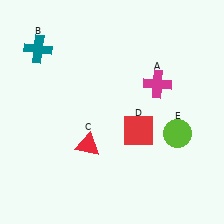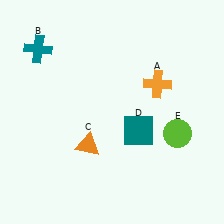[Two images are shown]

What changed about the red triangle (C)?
In Image 1, C is red. In Image 2, it changed to orange.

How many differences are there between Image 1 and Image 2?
There are 3 differences between the two images.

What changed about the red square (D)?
In Image 1, D is red. In Image 2, it changed to teal.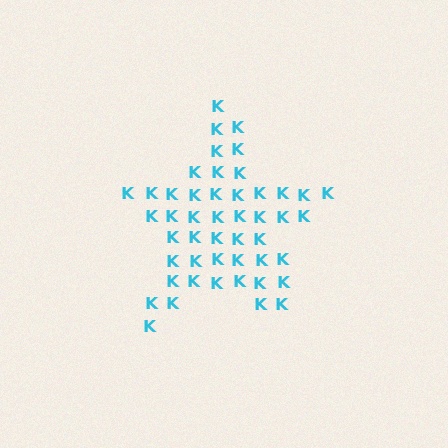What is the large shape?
The large shape is a star.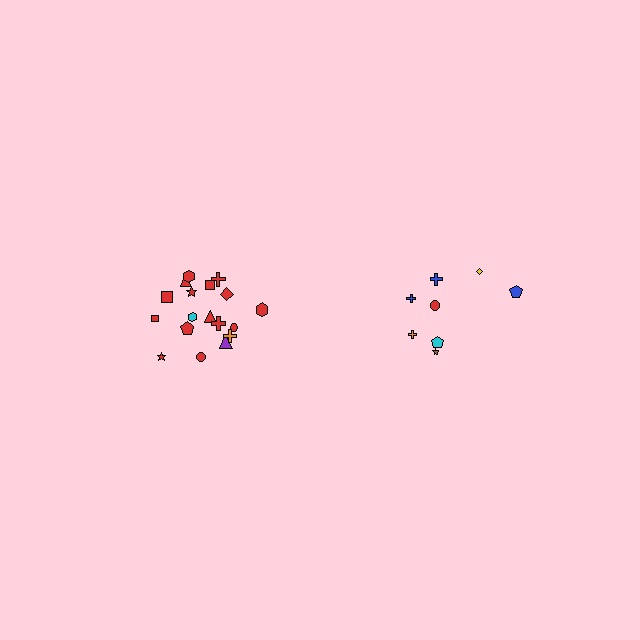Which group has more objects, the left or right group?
The left group.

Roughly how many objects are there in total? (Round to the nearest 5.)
Roughly 25 objects in total.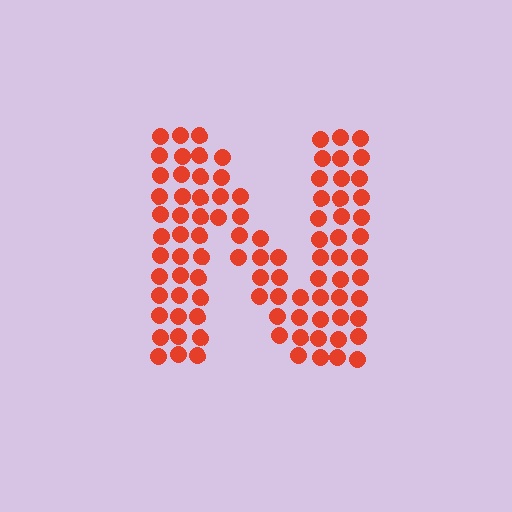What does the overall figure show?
The overall figure shows the letter N.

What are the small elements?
The small elements are circles.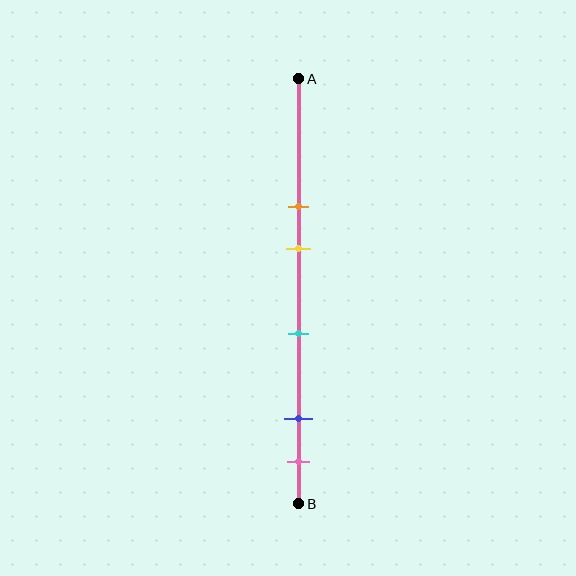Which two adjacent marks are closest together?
The blue and pink marks are the closest adjacent pair.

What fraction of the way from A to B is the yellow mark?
The yellow mark is approximately 40% (0.4) of the way from A to B.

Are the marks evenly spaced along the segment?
No, the marks are not evenly spaced.